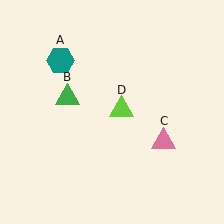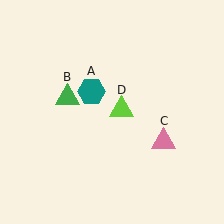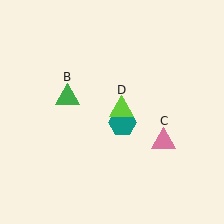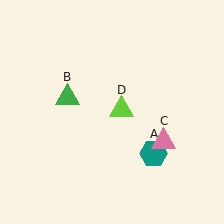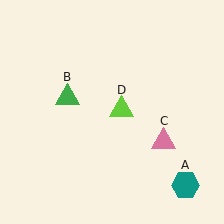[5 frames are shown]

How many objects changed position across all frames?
1 object changed position: teal hexagon (object A).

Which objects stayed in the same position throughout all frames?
Green triangle (object B) and pink triangle (object C) and lime triangle (object D) remained stationary.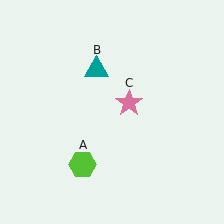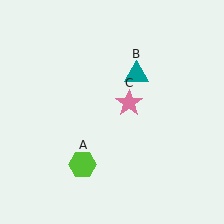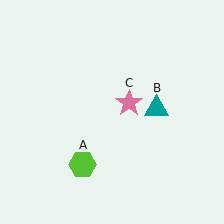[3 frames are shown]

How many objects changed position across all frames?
1 object changed position: teal triangle (object B).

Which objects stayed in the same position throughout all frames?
Lime hexagon (object A) and pink star (object C) remained stationary.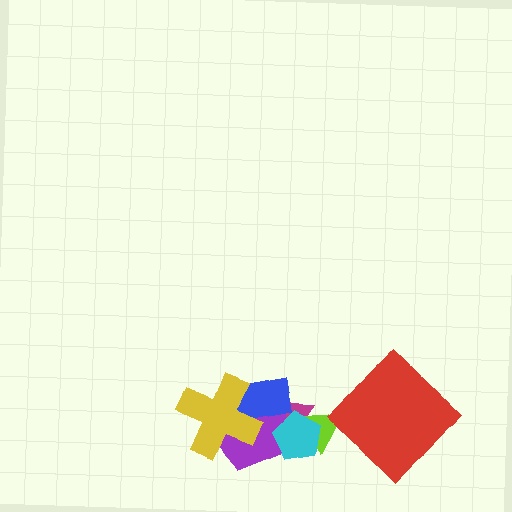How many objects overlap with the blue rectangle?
3 objects overlap with the blue rectangle.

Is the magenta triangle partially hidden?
Yes, it is partially covered by another shape.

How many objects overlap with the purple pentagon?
4 objects overlap with the purple pentagon.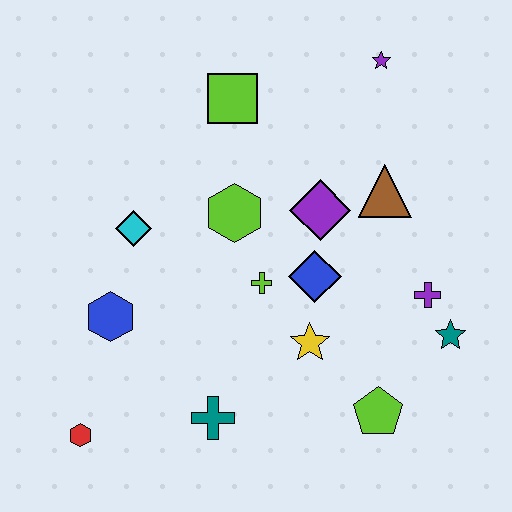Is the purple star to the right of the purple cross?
No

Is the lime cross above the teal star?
Yes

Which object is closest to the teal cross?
The yellow star is closest to the teal cross.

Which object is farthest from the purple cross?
The red hexagon is farthest from the purple cross.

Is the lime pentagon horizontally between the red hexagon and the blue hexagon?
No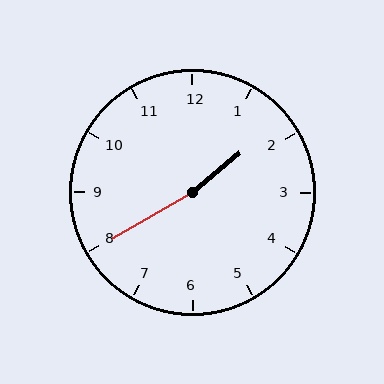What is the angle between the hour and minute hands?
Approximately 170 degrees.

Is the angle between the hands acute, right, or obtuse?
It is obtuse.